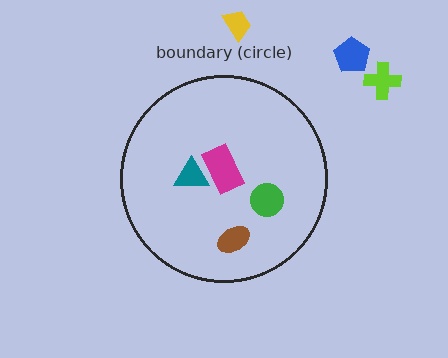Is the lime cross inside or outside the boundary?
Outside.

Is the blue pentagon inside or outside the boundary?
Outside.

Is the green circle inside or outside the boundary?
Inside.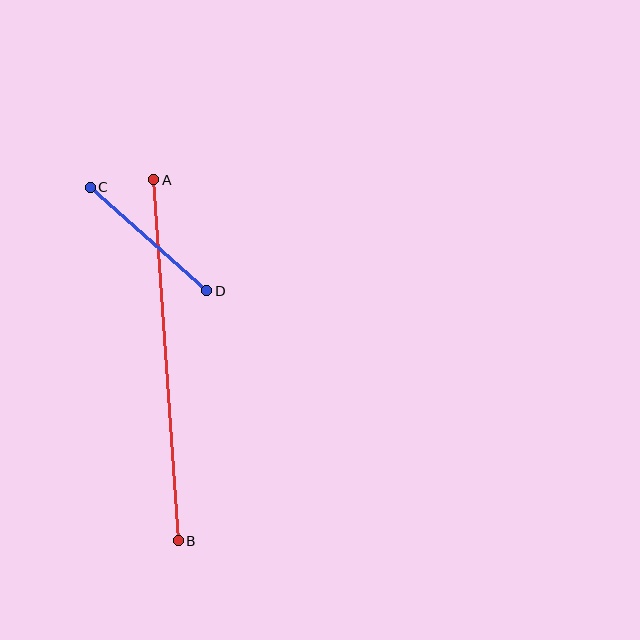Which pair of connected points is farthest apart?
Points A and B are farthest apart.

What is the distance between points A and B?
The distance is approximately 362 pixels.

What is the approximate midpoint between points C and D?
The midpoint is at approximately (148, 239) pixels.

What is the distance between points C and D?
The distance is approximately 156 pixels.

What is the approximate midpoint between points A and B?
The midpoint is at approximately (166, 360) pixels.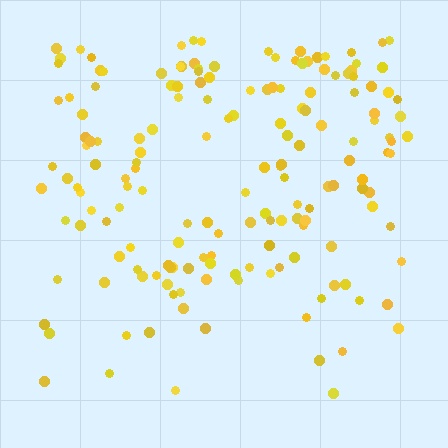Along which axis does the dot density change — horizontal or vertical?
Vertical.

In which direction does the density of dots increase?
From bottom to top, with the top side densest.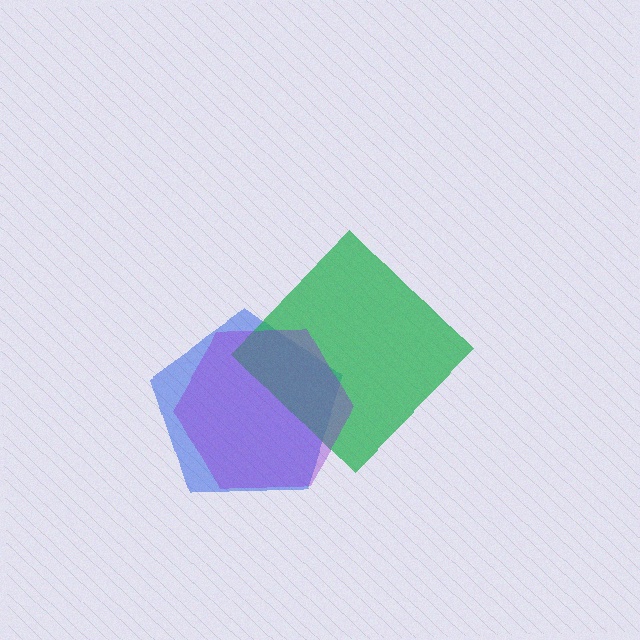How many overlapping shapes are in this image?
There are 3 overlapping shapes in the image.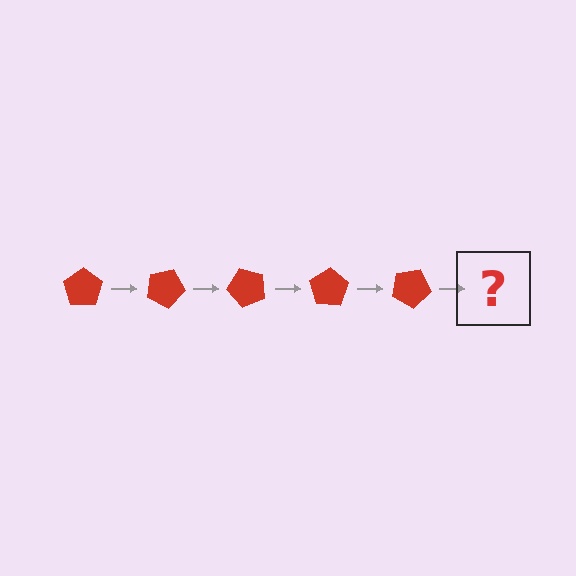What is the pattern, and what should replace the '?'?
The pattern is that the pentagon rotates 25 degrees each step. The '?' should be a red pentagon rotated 125 degrees.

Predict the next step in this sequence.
The next step is a red pentagon rotated 125 degrees.